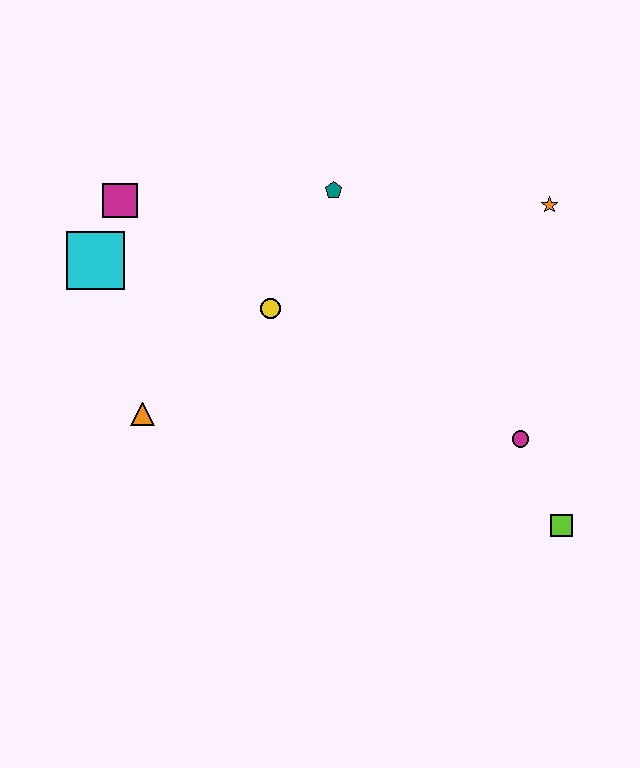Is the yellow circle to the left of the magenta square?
No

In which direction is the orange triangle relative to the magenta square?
The orange triangle is below the magenta square.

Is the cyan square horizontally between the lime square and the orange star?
No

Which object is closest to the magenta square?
The cyan square is closest to the magenta square.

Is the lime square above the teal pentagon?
No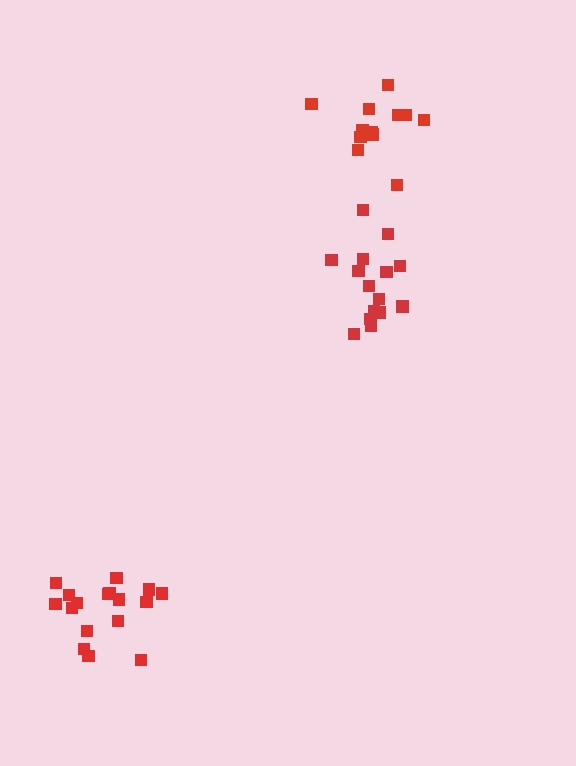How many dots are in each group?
Group 1: 12 dots, Group 2: 15 dots, Group 3: 17 dots (44 total).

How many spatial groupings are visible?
There are 3 spatial groupings.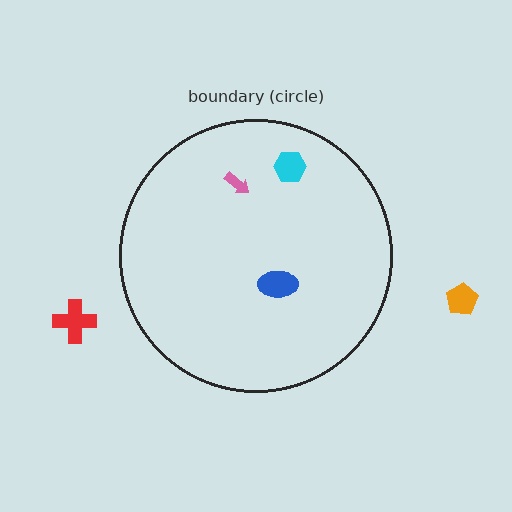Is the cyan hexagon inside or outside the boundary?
Inside.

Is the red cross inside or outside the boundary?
Outside.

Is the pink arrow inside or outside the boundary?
Inside.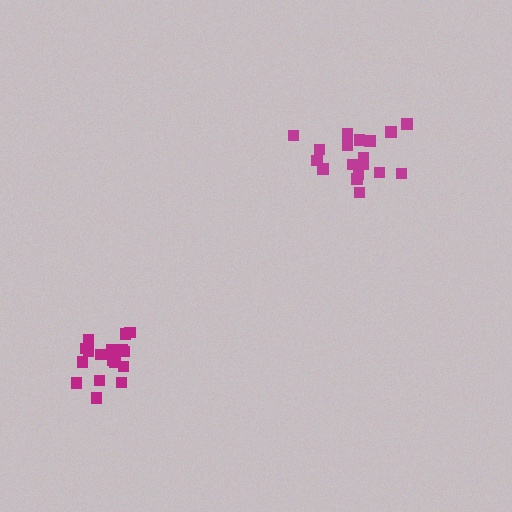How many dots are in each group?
Group 1: 18 dots, Group 2: 18 dots (36 total).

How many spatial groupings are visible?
There are 2 spatial groupings.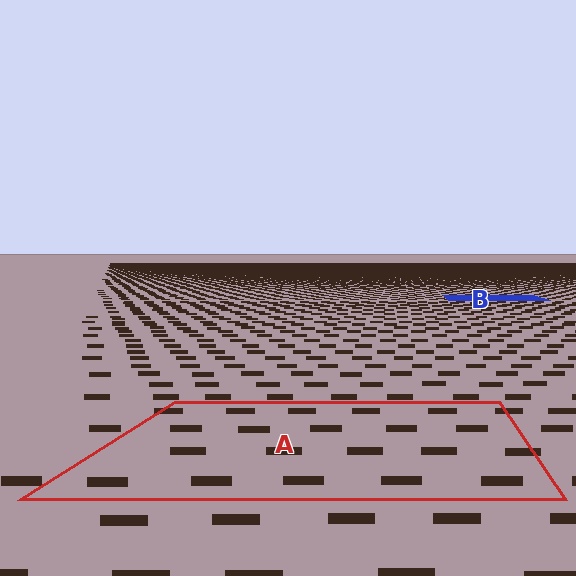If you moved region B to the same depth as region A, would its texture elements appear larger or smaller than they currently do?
They would appear larger. At a closer depth, the same texture elements are projected at a bigger on-screen size.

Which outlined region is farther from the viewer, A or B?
Region B is farther from the viewer — the texture elements inside it appear smaller and more densely packed.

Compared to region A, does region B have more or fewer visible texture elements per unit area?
Region B has more texture elements per unit area — they are packed more densely because it is farther away.